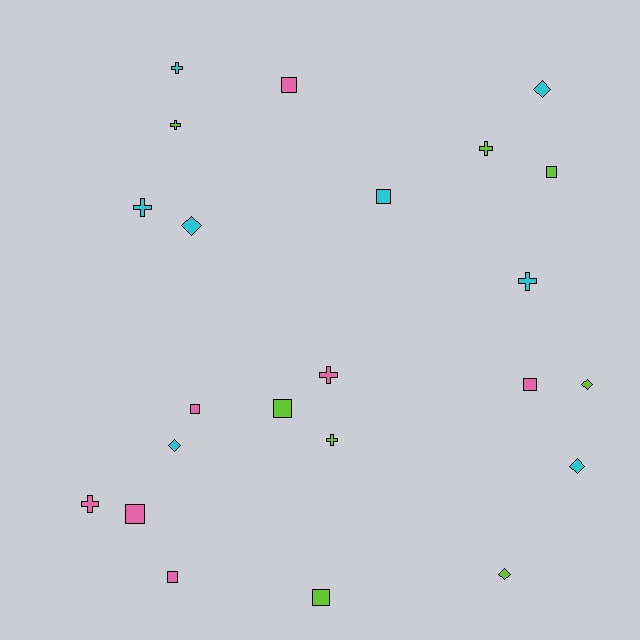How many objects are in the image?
There are 23 objects.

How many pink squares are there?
There are 5 pink squares.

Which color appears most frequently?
Lime, with 8 objects.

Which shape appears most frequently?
Square, with 9 objects.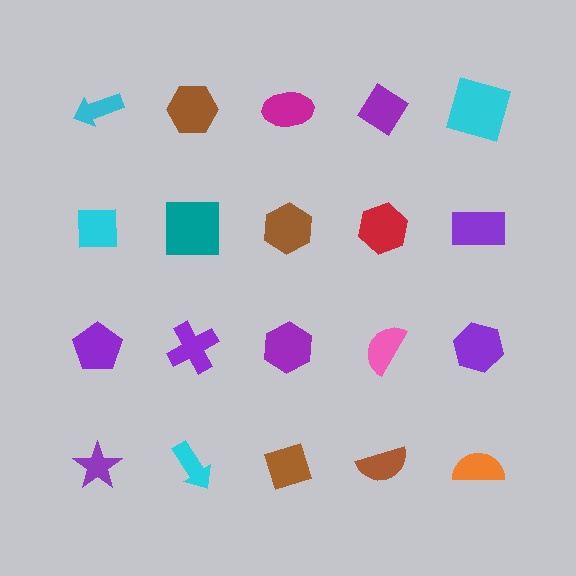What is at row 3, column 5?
A purple hexagon.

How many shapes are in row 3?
5 shapes.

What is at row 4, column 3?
A brown diamond.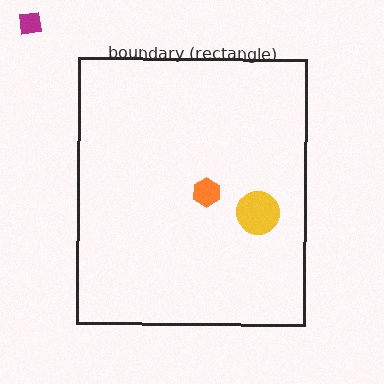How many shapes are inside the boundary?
2 inside, 1 outside.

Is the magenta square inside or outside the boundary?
Outside.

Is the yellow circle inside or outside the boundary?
Inside.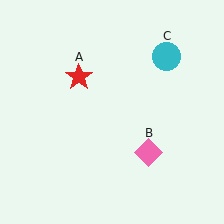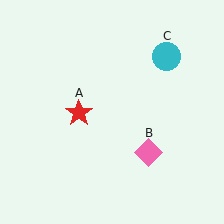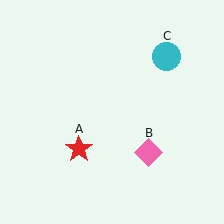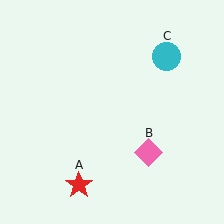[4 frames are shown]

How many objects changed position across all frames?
1 object changed position: red star (object A).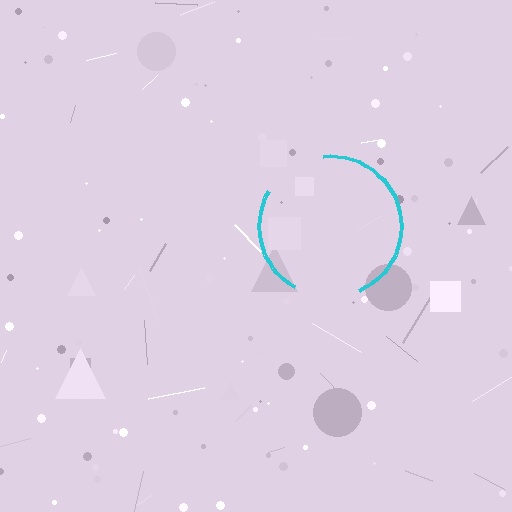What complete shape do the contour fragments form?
The contour fragments form a circle.